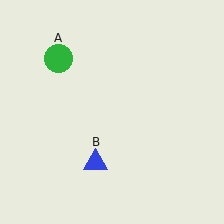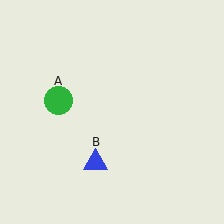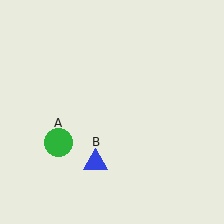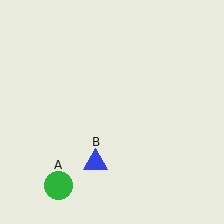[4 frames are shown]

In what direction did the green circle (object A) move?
The green circle (object A) moved down.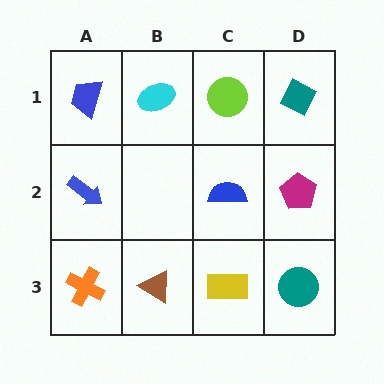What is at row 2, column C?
A blue semicircle.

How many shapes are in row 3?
4 shapes.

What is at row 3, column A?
An orange cross.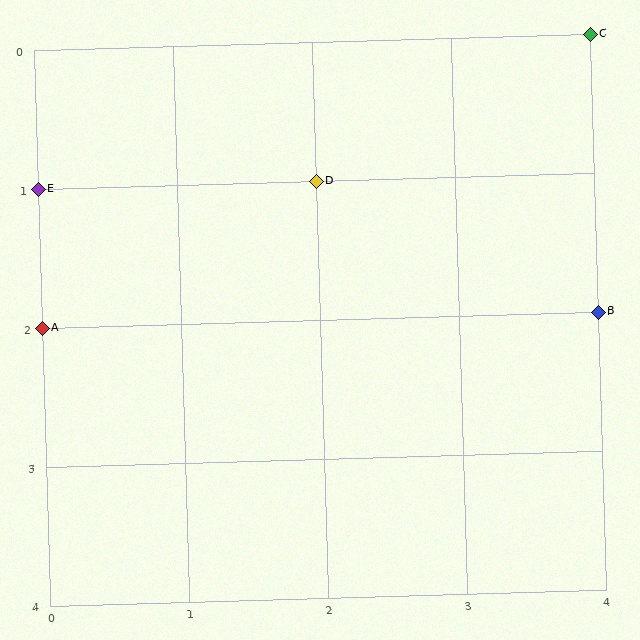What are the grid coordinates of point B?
Point B is at grid coordinates (4, 2).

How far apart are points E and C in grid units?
Points E and C are 4 columns and 1 row apart (about 4.1 grid units diagonally).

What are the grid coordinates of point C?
Point C is at grid coordinates (4, 0).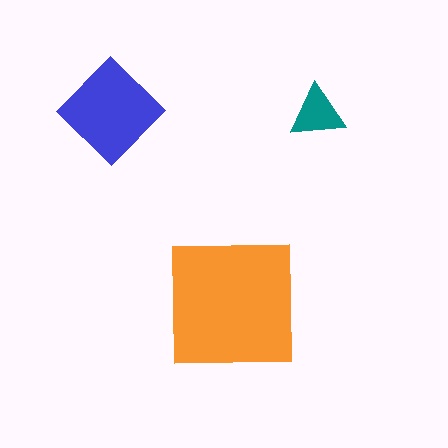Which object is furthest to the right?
The teal triangle is rightmost.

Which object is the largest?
The orange square.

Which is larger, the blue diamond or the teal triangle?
The blue diamond.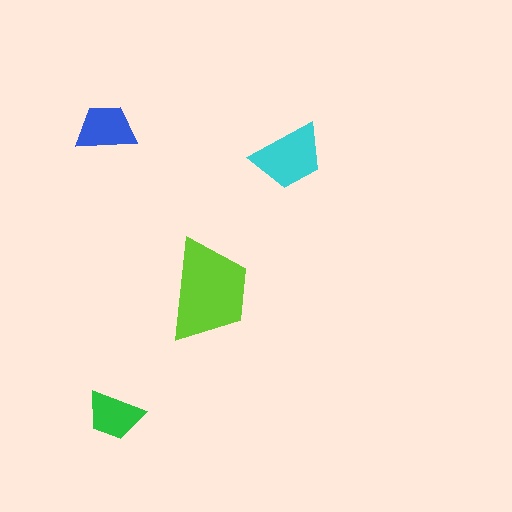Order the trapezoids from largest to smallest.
the lime one, the cyan one, the blue one, the green one.